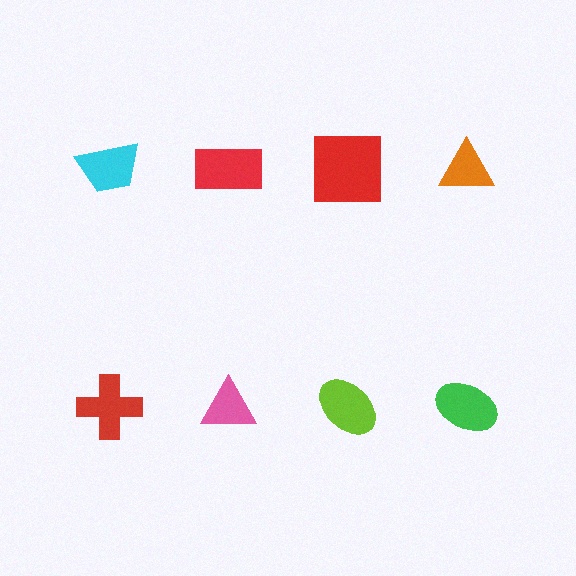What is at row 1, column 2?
A red rectangle.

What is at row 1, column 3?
A red square.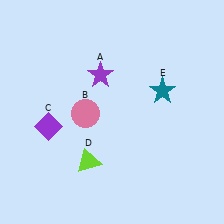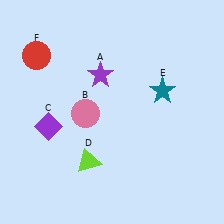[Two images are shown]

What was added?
A red circle (F) was added in Image 2.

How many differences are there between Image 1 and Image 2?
There is 1 difference between the two images.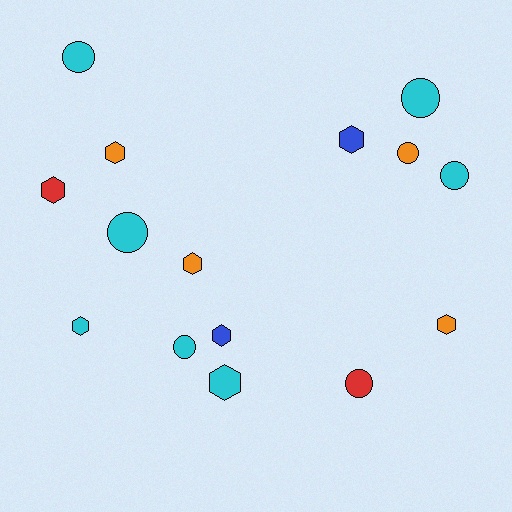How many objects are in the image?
There are 15 objects.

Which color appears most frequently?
Cyan, with 7 objects.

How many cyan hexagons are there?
There are 2 cyan hexagons.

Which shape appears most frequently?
Hexagon, with 8 objects.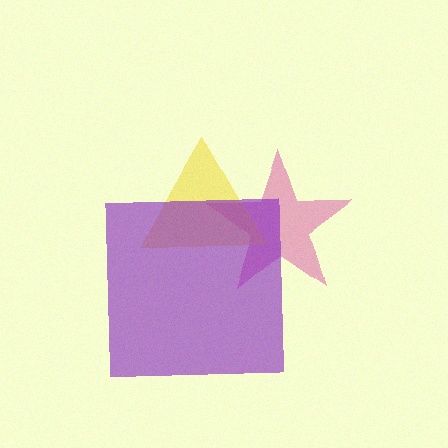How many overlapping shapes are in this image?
There are 3 overlapping shapes in the image.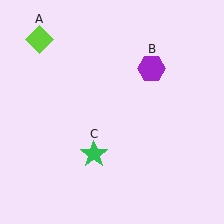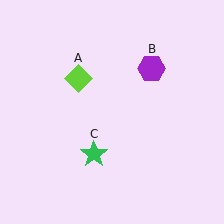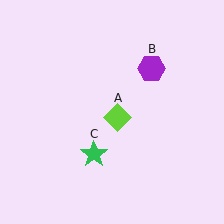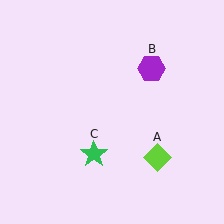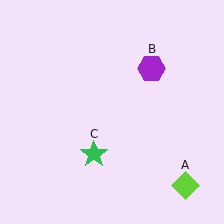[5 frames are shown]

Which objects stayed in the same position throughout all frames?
Purple hexagon (object B) and green star (object C) remained stationary.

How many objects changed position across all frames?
1 object changed position: lime diamond (object A).